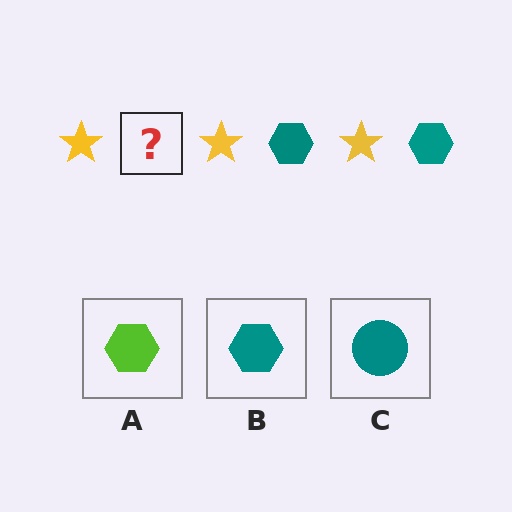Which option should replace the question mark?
Option B.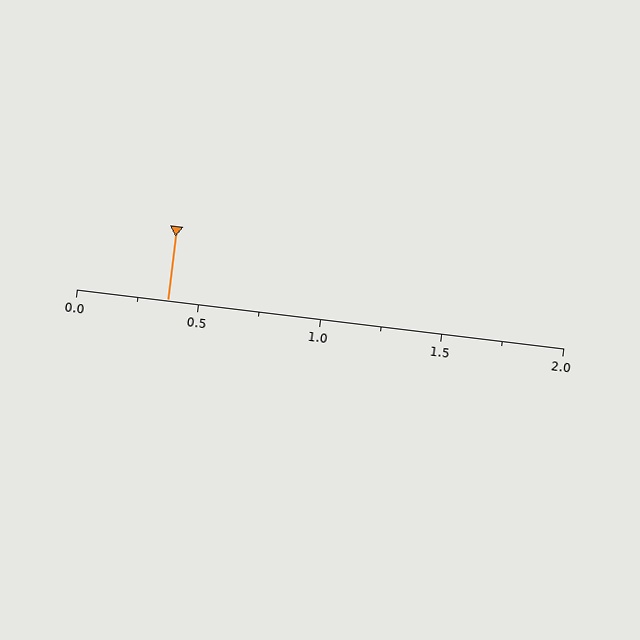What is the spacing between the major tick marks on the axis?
The major ticks are spaced 0.5 apart.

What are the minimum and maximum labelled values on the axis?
The axis runs from 0.0 to 2.0.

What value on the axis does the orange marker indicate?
The marker indicates approximately 0.38.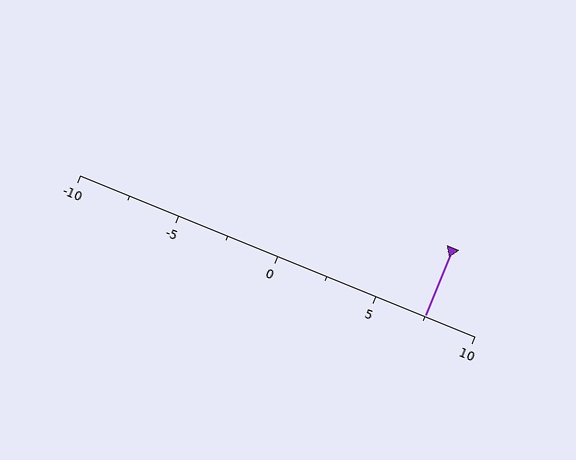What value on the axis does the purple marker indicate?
The marker indicates approximately 7.5.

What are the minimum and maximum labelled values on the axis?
The axis runs from -10 to 10.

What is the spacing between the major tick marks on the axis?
The major ticks are spaced 5 apart.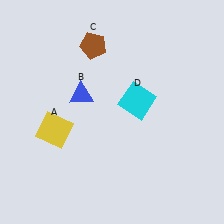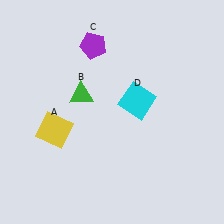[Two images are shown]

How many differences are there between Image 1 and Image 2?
There are 2 differences between the two images.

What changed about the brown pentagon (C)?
In Image 1, C is brown. In Image 2, it changed to purple.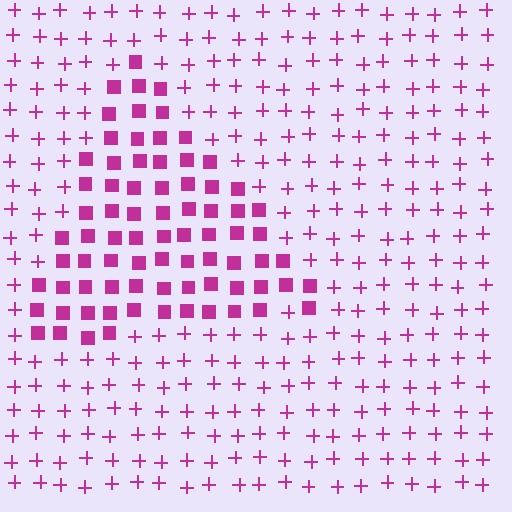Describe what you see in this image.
The image is filled with small magenta elements arranged in a uniform grid. A triangle-shaped region contains squares, while the surrounding area contains plus signs. The boundary is defined purely by the change in element shape.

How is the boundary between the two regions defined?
The boundary is defined by a change in element shape: squares inside vs. plus signs outside. All elements share the same color and spacing.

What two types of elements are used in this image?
The image uses squares inside the triangle region and plus signs outside it.